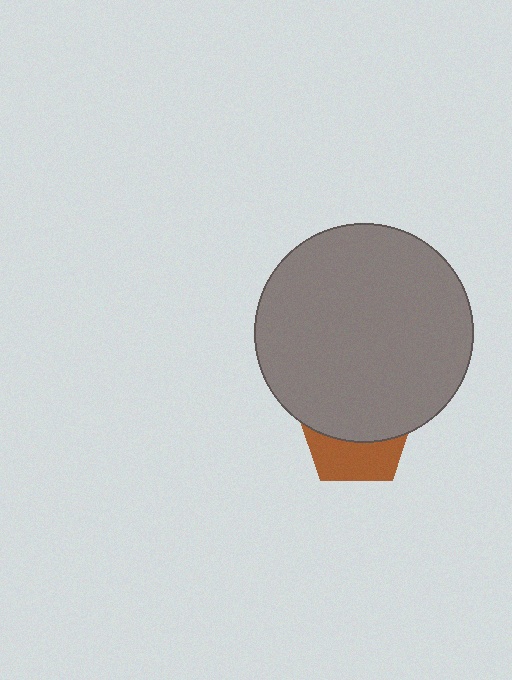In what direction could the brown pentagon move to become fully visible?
The brown pentagon could move down. That would shift it out from behind the gray circle entirely.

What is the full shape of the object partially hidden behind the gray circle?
The partially hidden object is a brown pentagon.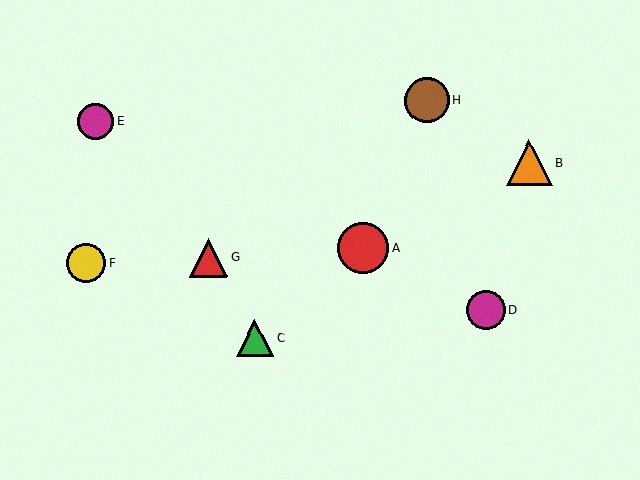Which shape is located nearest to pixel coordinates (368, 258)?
The red circle (labeled A) at (363, 248) is nearest to that location.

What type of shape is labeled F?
Shape F is a yellow circle.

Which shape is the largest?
The red circle (labeled A) is the largest.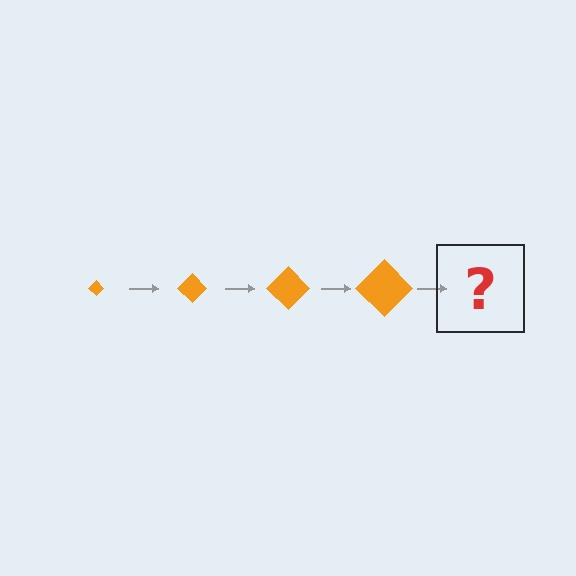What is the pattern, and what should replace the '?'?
The pattern is that the diamond gets progressively larger each step. The '?' should be an orange diamond, larger than the previous one.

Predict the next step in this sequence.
The next step is an orange diamond, larger than the previous one.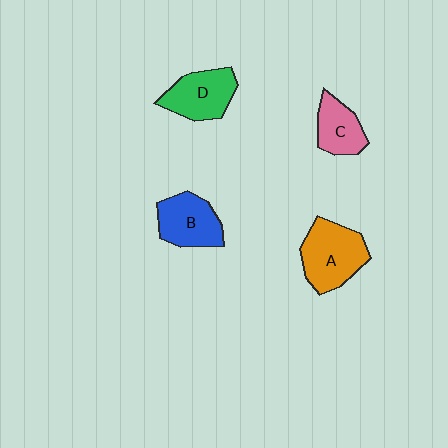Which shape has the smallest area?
Shape C (pink).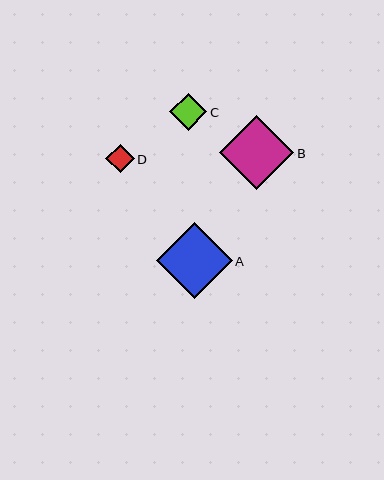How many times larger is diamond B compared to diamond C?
Diamond B is approximately 2.0 times the size of diamond C.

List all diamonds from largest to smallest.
From largest to smallest: A, B, C, D.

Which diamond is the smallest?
Diamond D is the smallest with a size of approximately 29 pixels.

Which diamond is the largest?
Diamond A is the largest with a size of approximately 76 pixels.